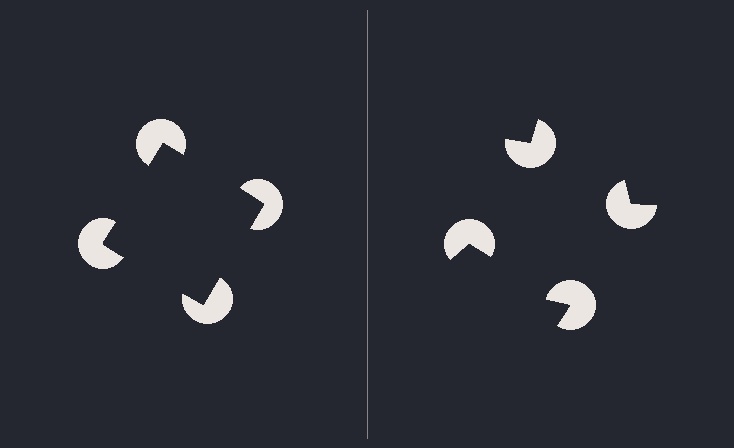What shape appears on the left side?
An illusory square.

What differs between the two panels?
The pac-man discs are positioned identically on both sides; only the wedge orientations differ. On the left they align to a square; on the right they are misaligned.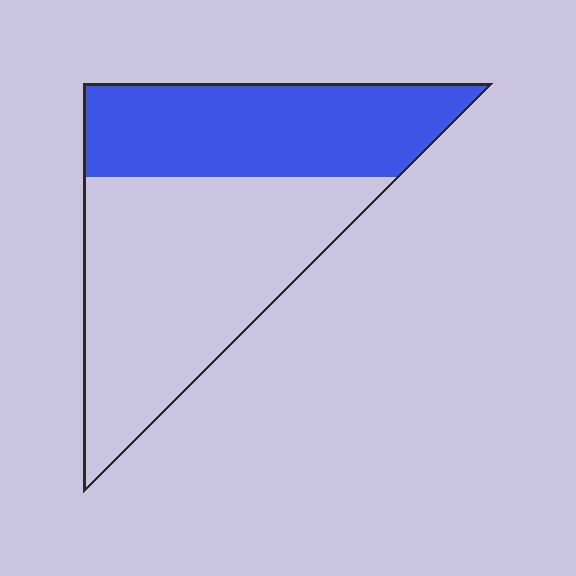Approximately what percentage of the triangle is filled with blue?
Approximately 40%.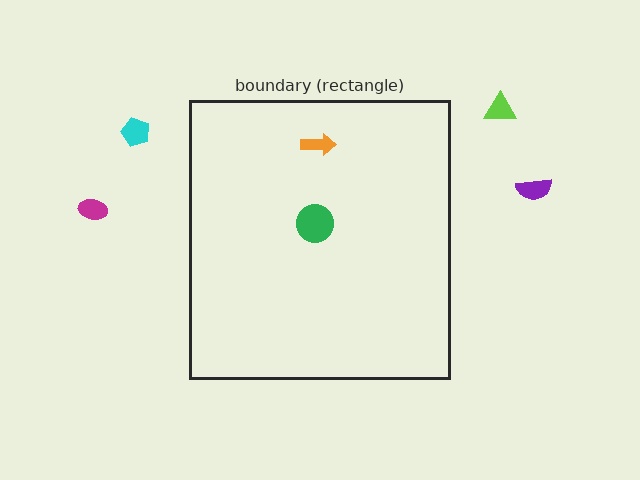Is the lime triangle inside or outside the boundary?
Outside.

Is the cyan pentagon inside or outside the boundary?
Outside.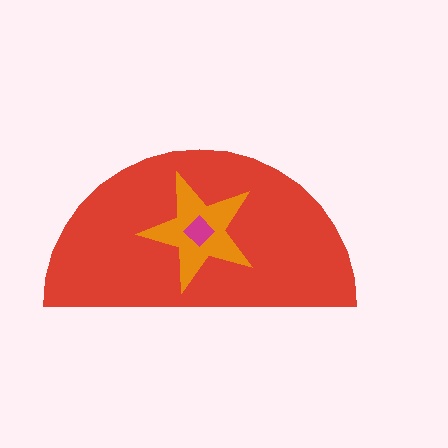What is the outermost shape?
The red semicircle.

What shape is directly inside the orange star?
The magenta diamond.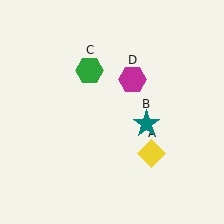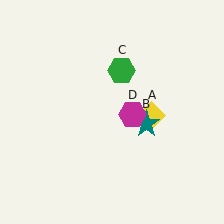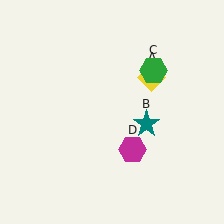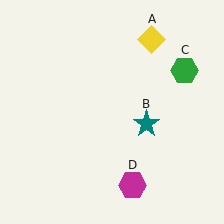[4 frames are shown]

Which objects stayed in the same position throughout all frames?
Teal star (object B) remained stationary.